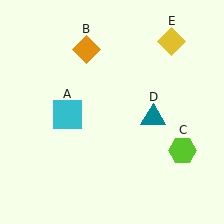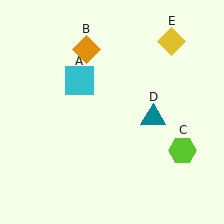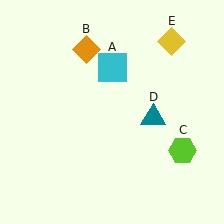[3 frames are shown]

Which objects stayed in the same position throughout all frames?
Orange diamond (object B) and lime hexagon (object C) and teal triangle (object D) and yellow diamond (object E) remained stationary.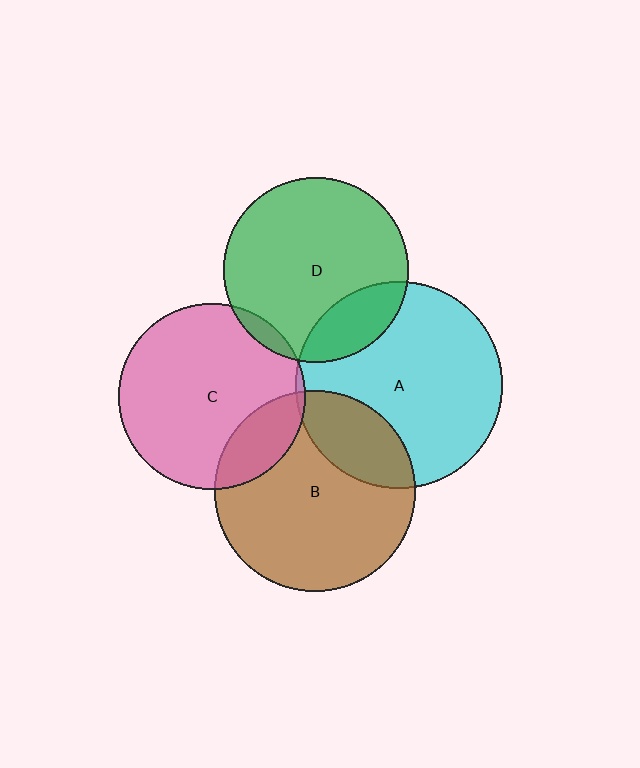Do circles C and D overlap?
Yes.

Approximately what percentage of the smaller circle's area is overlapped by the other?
Approximately 5%.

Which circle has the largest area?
Circle A (cyan).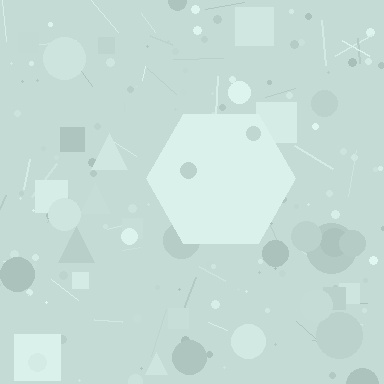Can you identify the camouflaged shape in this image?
The camouflaged shape is a hexagon.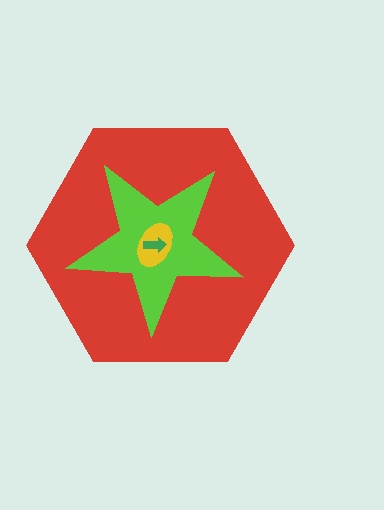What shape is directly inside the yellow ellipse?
The green arrow.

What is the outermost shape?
The red hexagon.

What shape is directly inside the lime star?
The yellow ellipse.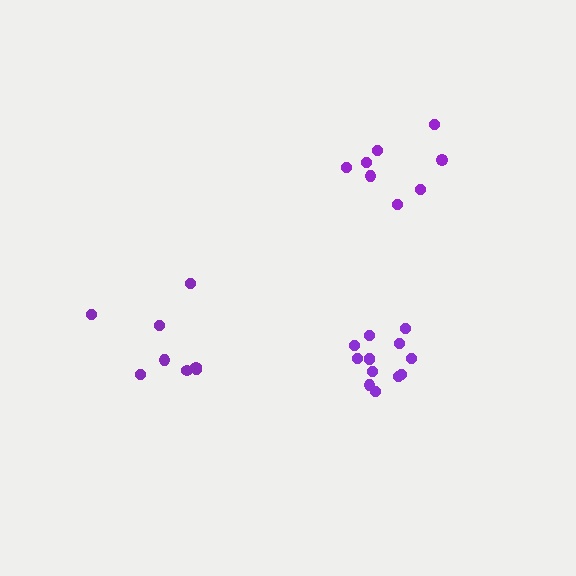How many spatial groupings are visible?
There are 3 spatial groupings.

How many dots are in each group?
Group 1: 13 dots, Group 2: 8 dots, Group 3: 8 dots (29 total).